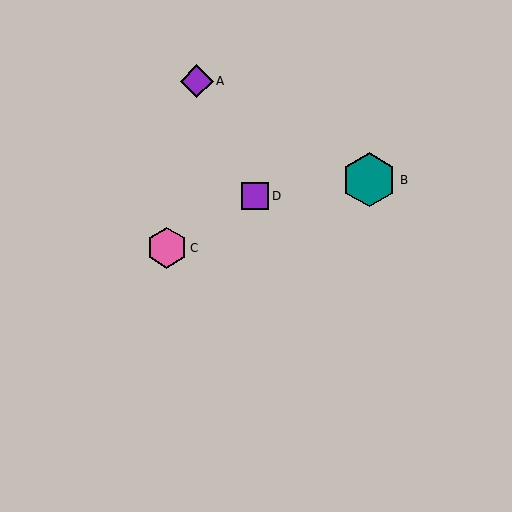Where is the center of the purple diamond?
The center of the purple diamond is at (197, 81).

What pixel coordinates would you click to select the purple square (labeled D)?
Click at (255, 196) to select the purple square D.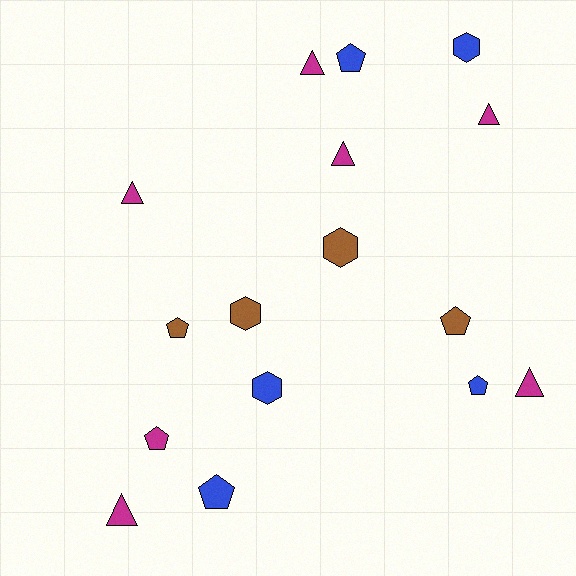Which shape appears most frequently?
Triangle, with 6 objects.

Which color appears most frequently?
Magenta, with 7 objects.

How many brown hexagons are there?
There are 2 brown hexagons.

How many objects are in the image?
There are 16 objects.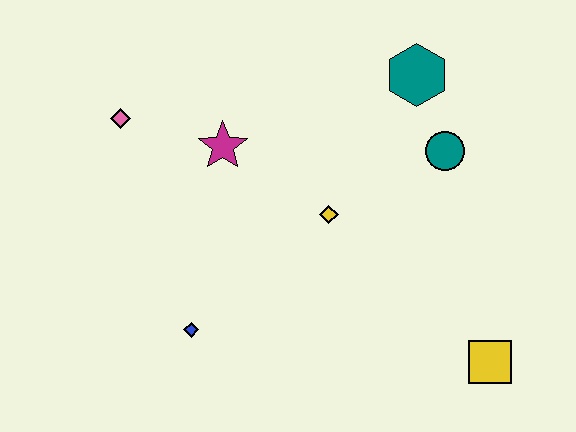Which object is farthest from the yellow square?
The pink diamond is farthest from the yellow square.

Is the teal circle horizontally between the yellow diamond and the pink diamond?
No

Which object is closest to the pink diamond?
The magenta star is closest to the pink diamond.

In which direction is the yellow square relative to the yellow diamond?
The yellow square is to the right of the yellow diamond.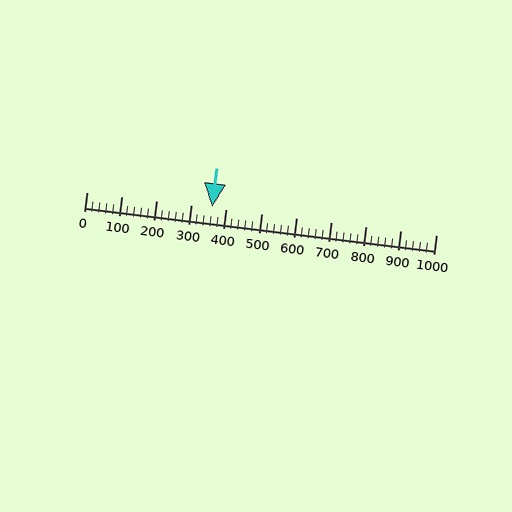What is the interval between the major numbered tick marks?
The major tick marks are spaced 100 units apart.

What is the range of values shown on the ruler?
The ruler shows values from 0 to 1000.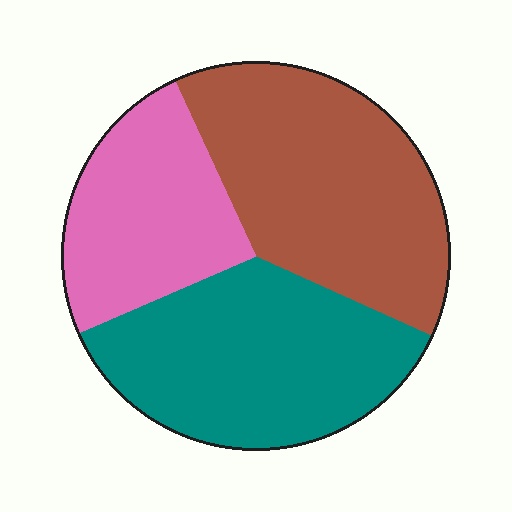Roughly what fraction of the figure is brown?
Brown takes up about three eighths (3/8) of the figure.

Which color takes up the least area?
Pink, at roughly 25%.